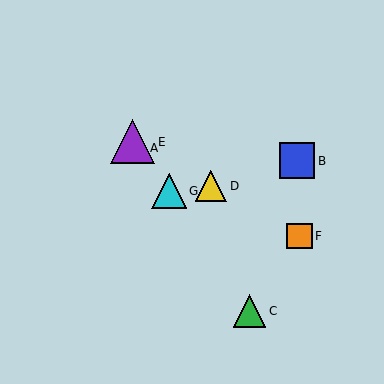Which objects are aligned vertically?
Objects A, E are aligned vertically.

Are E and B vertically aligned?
No, E is at x≈133 and B is at x≈297.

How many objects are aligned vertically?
2 objects (A, E) are aligned vertically.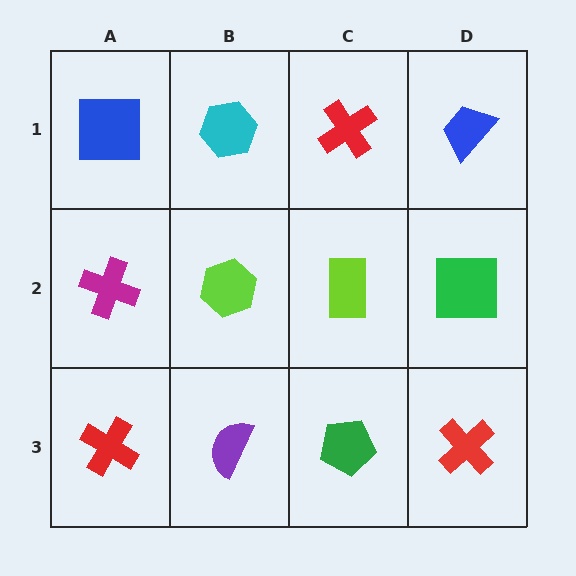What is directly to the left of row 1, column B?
A blue square.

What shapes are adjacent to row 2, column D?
A blue trapezoid (row 1, column D), a red cross (row 3, column D), a lime rectangle (row 2, column C).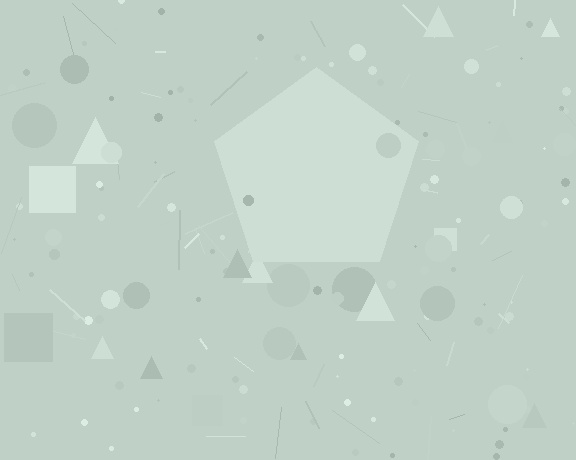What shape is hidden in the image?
A pentagon is hidden in the image.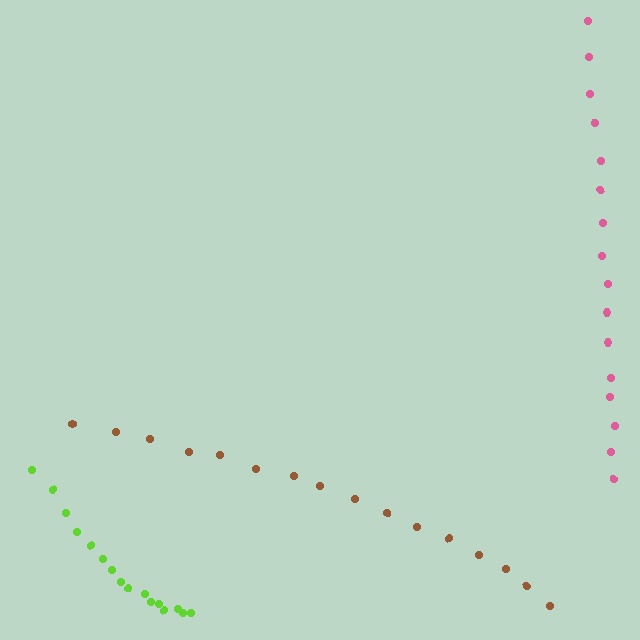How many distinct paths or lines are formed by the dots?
There are 3 distinct paths.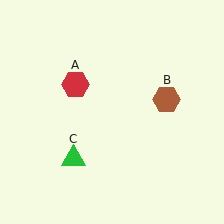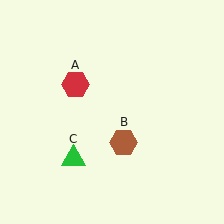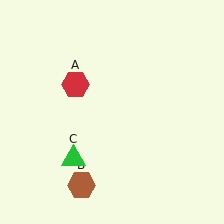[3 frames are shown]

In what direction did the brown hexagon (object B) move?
The brown hexagon (object B) moved down and to the left.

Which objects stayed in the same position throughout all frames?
Red hexagon (object A) and green triangle (object C) remained stationary.